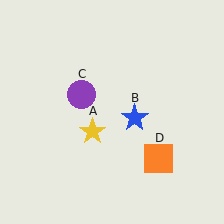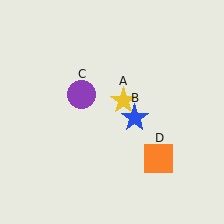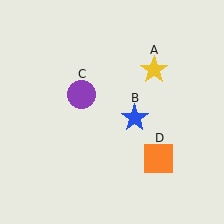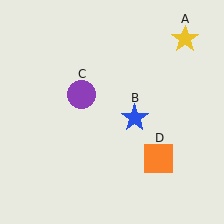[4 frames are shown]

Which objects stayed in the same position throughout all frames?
Blue star (object B) and purple circle (object C) and orange square (object D) remained stationary.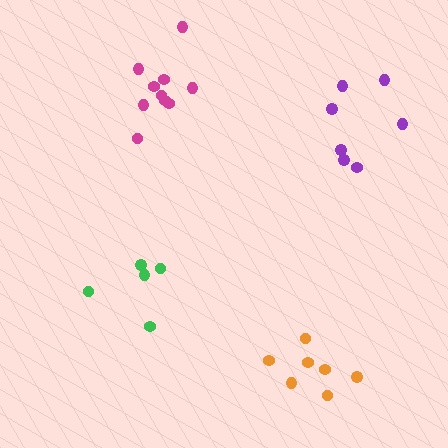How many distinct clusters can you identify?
There are 4 distinct clusters.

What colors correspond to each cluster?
The clusters are colored: green, purple, magenta, orange.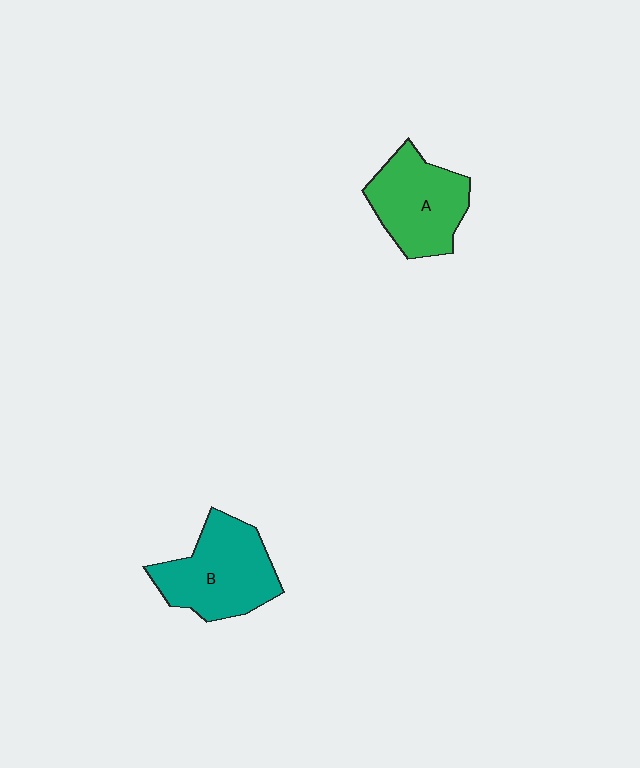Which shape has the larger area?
Shape B (teal).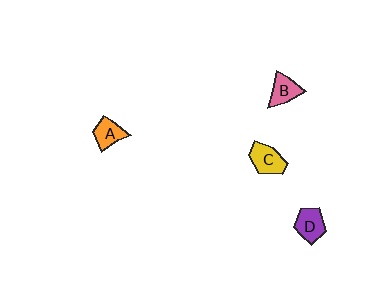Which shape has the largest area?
Shape C (yellow).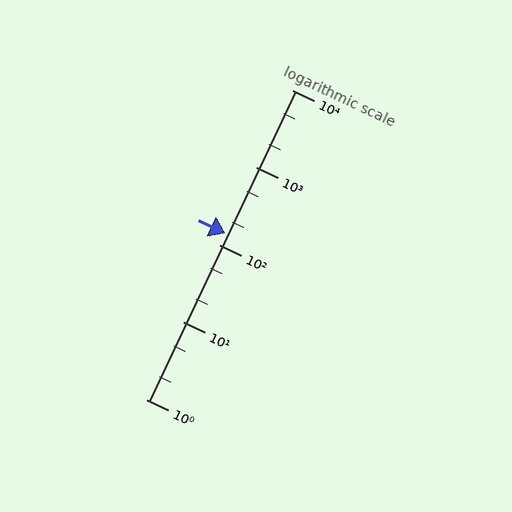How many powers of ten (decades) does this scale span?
The scale spans 4 decades, from 1 to 10000.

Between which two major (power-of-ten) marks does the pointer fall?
The pointer is between 100 and 1000.